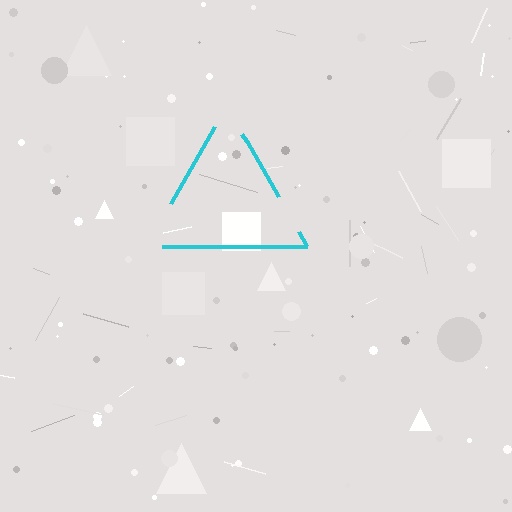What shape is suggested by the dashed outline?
The dashed outline suggests a triangle.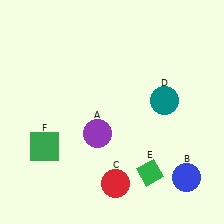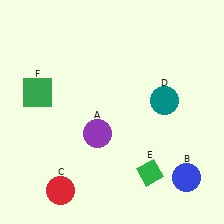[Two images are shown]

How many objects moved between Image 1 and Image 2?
2 objects moved between the two images.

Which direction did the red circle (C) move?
The red circle (C) moved left.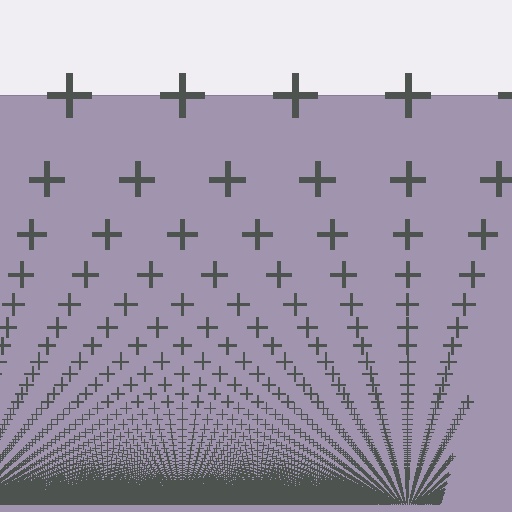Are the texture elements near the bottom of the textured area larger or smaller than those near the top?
Smaller. The gradient is inverted — elements near the bottom are smaller and denser.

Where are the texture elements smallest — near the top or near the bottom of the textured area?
Near the bottom.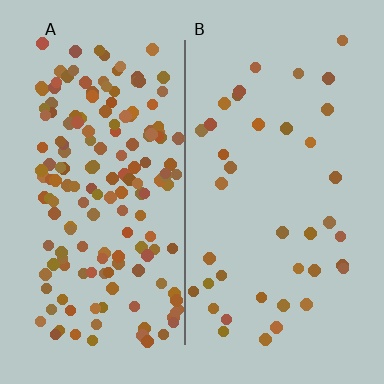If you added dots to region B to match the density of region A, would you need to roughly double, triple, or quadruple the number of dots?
Approximately quadruple.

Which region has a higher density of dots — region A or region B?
A (the left).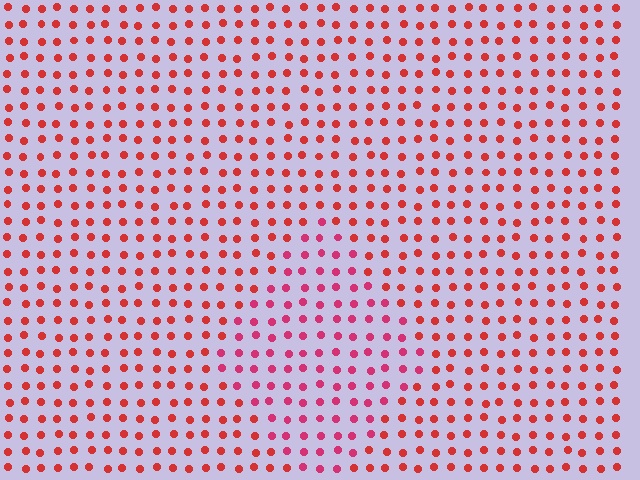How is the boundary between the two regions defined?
The boundary is defined purely by a slight shift in hue (about 24 degrees). Spacing, size, and orientation are identical on both sides.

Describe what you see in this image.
The image is filled with small red elements in a uniform arrangement. A diamond-shaped region is visible where the elements are tinted to a slightly different hue, forming a subtle color boundary.